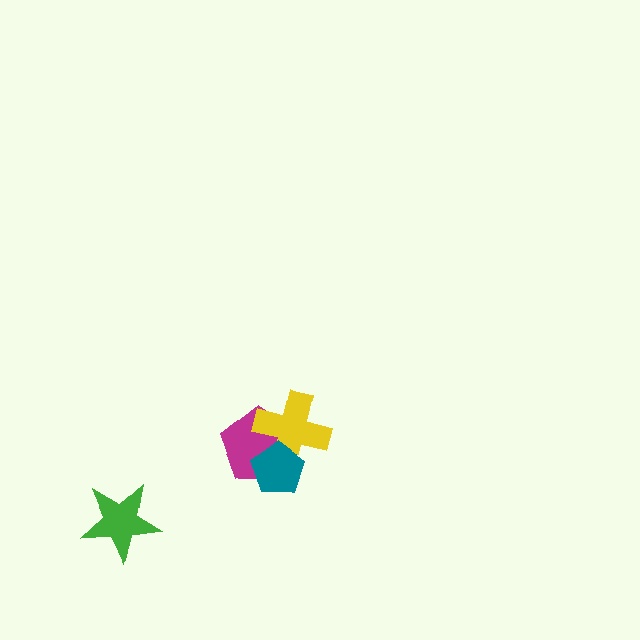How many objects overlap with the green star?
0 objects overlap with the green star.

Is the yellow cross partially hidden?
Yes, it is partially covered by another shape.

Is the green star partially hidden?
No, no other shape covers it.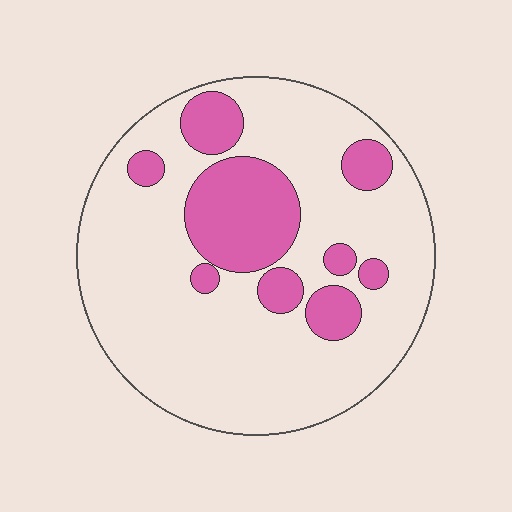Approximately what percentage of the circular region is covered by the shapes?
Approximately 25%.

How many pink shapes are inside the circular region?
9.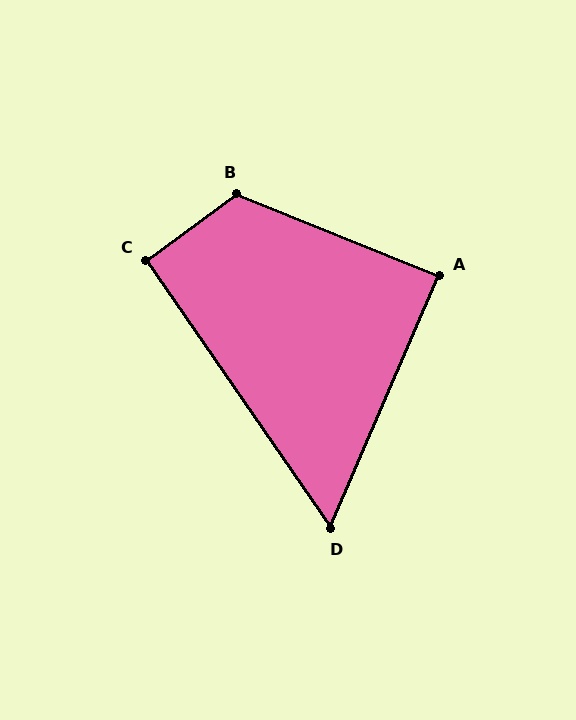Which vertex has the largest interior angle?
B, at approximately 122 degrees.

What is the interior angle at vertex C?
Approximately 92 degrees (approximately right).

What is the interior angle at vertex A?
Approximately 88 degrees (approximately right).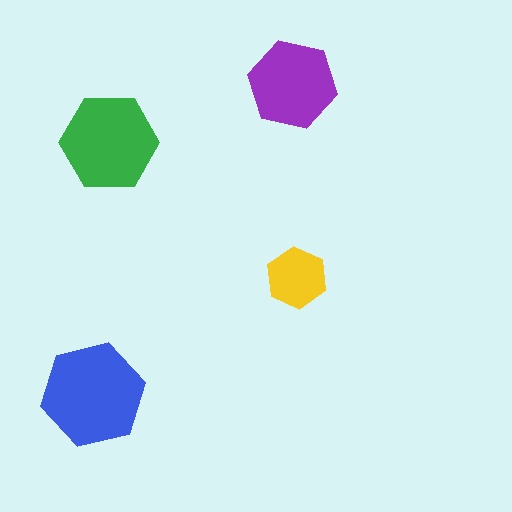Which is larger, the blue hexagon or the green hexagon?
The blue one.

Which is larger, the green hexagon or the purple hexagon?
The green one.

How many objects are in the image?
There are 4 objects in the image.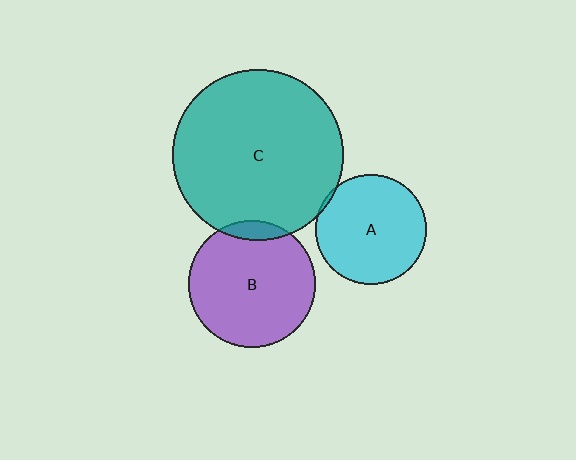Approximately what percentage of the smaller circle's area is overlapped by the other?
Approximately 5%.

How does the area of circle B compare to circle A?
Approximately 1.3 times.